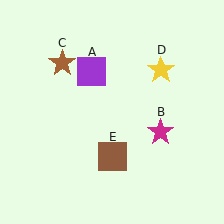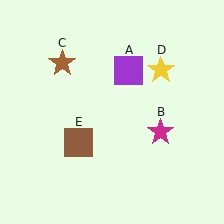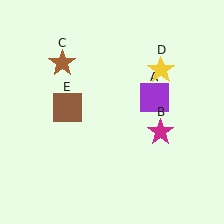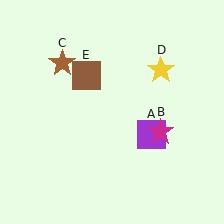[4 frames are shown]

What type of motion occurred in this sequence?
The purple square (object A), brown square (object E) rotated clockwise around the center of the scene.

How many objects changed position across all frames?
2 objects changed position: purple square (object A), brown square (object E).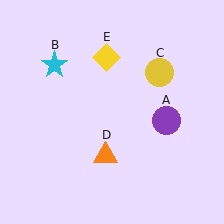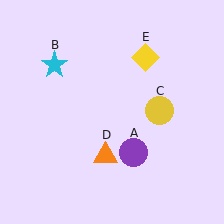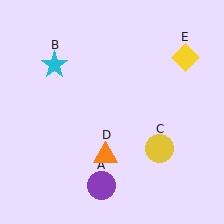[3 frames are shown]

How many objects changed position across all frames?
3 objects changed position: purple circle (object A), yellow circle (object C), yellow diamond (object E).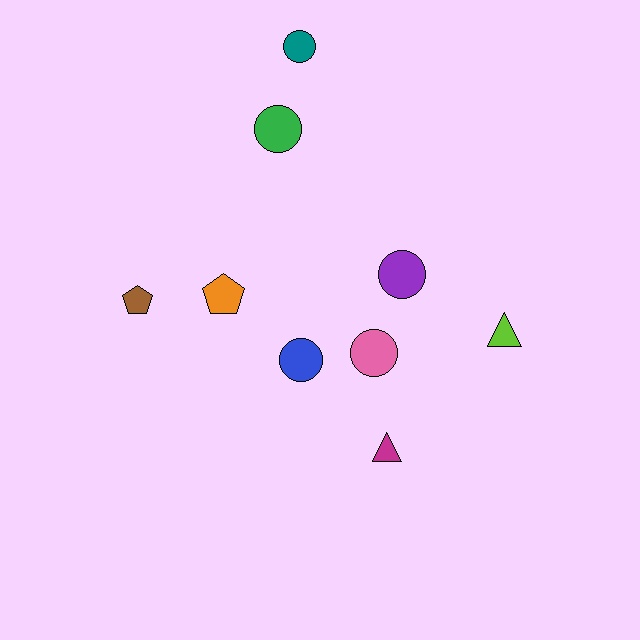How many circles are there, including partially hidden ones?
There are 5 circles.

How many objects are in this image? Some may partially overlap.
There are 9 objects.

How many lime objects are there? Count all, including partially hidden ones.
There is 1 lime object.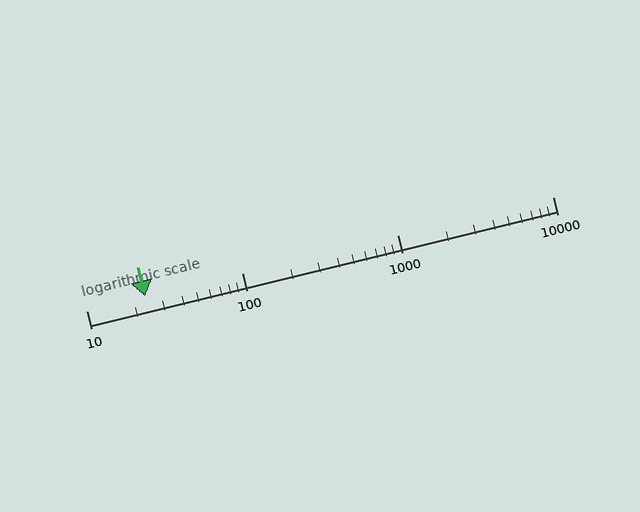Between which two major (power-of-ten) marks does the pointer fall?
The pointer is between 10 and 100.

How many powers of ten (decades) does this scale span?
The scale spans 3 decades, from 10 to 10000.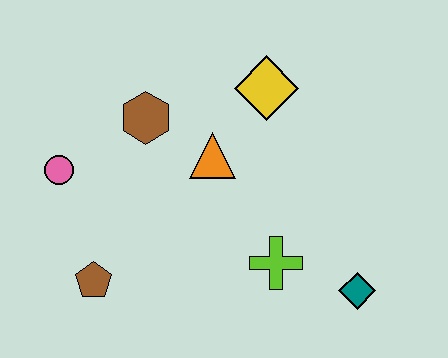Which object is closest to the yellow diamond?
The orange triangle is closest to the yellow diamond.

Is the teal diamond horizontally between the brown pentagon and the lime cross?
No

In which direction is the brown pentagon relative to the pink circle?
The brown pentagon is below the pink circle.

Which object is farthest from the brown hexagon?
The teal diamond is farthest from the brown hexagon.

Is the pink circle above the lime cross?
Yes